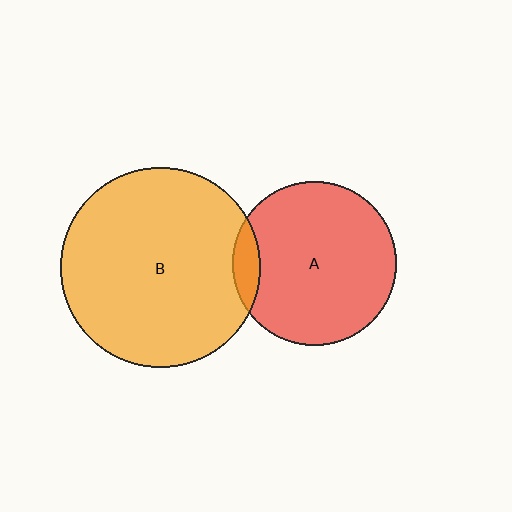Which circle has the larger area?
Circle B (orange).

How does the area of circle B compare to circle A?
Approximately 1.5 times.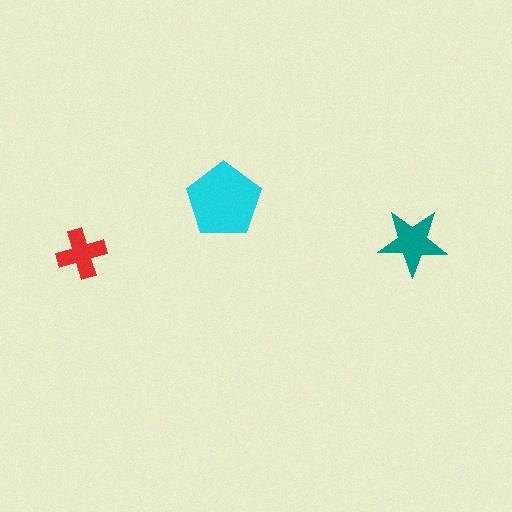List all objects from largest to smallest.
The cyan pentagon, the teal star, the red cross.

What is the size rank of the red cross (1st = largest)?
3rd.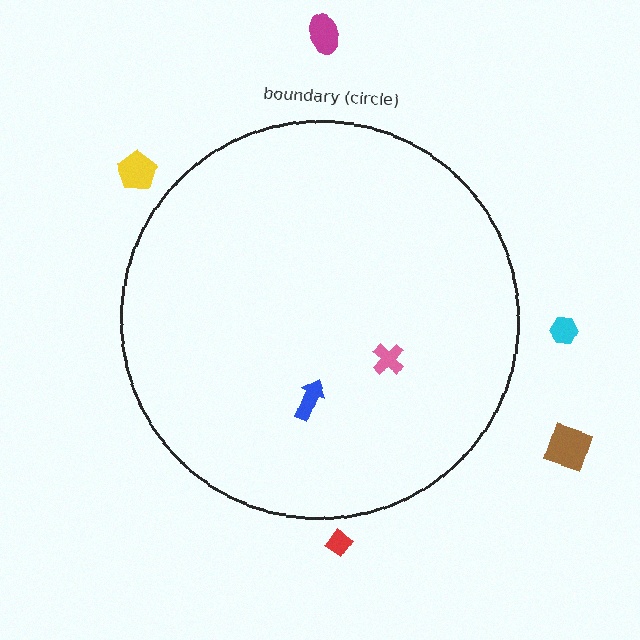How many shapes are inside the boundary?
2 inside, 5 outside.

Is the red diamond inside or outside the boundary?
Outside.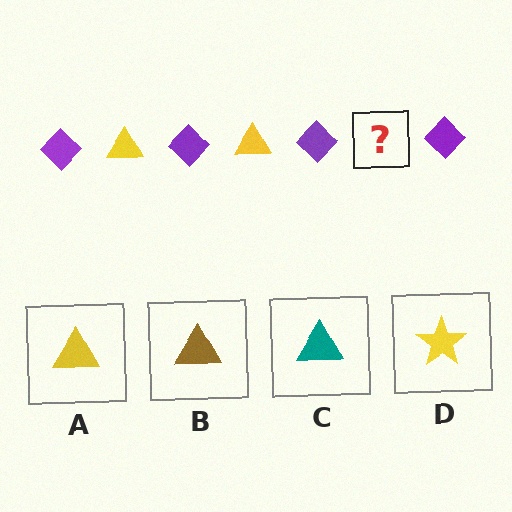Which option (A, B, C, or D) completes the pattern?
A.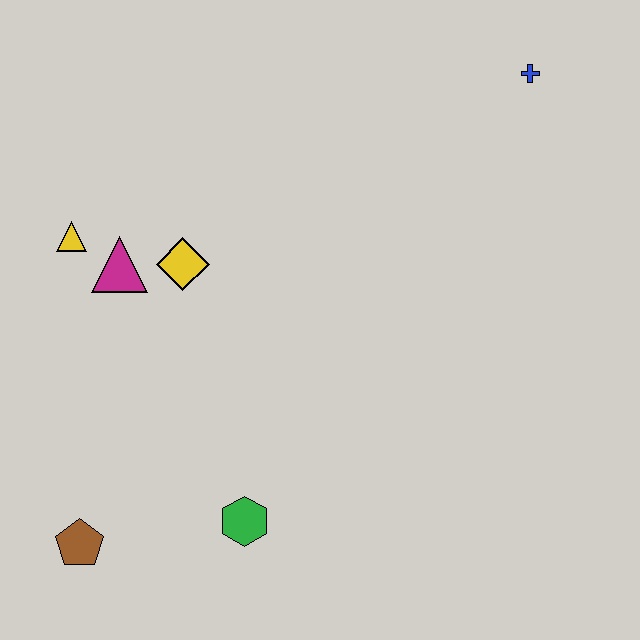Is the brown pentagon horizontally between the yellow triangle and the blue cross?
Yes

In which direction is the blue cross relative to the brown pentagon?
The blue cross is above the brown pentagon.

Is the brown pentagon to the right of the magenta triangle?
No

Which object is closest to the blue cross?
The yellow diamond is closest to the blue cross.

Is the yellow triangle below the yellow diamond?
No